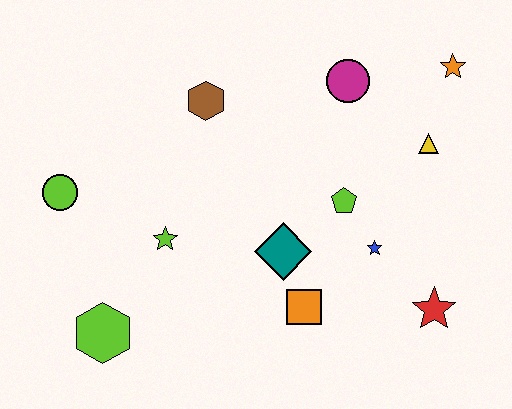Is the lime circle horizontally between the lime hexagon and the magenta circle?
No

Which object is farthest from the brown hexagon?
The red star is farthest from the brown hexagon.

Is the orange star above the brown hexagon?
Yes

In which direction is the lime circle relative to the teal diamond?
The lime circle is to the left of the teal diamond.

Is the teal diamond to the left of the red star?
Yes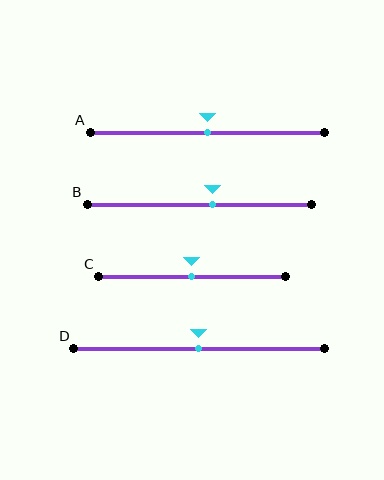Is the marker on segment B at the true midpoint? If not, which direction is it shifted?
No, the marker on segment B is shifted to the right by about 6% of the segment length.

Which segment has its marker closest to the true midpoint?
Segment A has its marker closest to the true midpoint.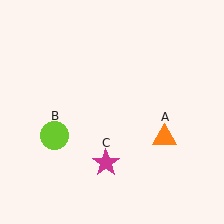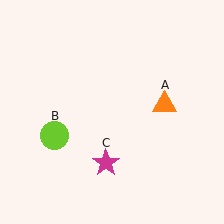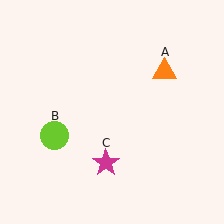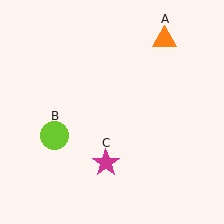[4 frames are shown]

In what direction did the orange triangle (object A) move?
The orange triangle (object A) moved up.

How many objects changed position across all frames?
1 object changed position: orange triangle (object A).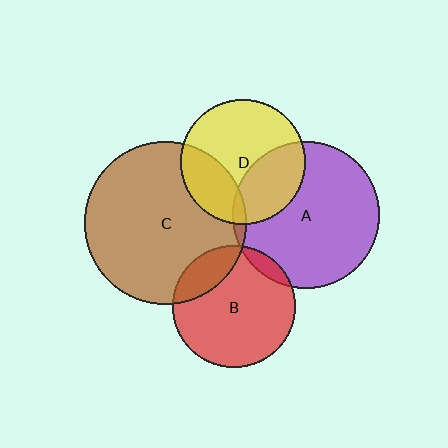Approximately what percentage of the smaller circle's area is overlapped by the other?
Approximately 5%.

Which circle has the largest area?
Circle C (brown).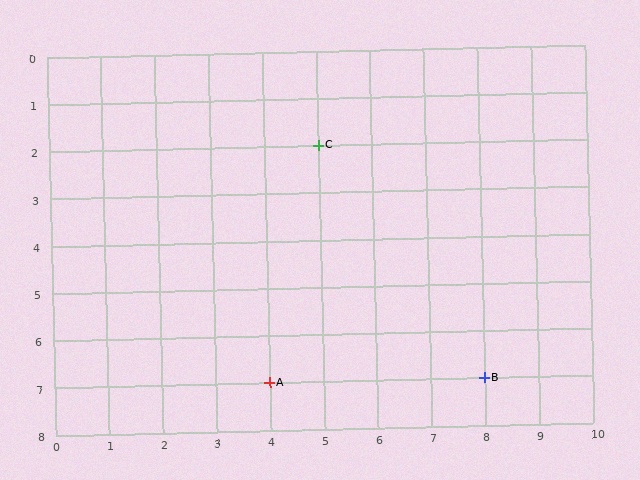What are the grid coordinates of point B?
Point B is at grid coordinates (8, 7).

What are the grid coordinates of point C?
Point C is at grid coordinates (5, 2).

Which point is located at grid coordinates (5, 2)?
Point C is at (5, 2).